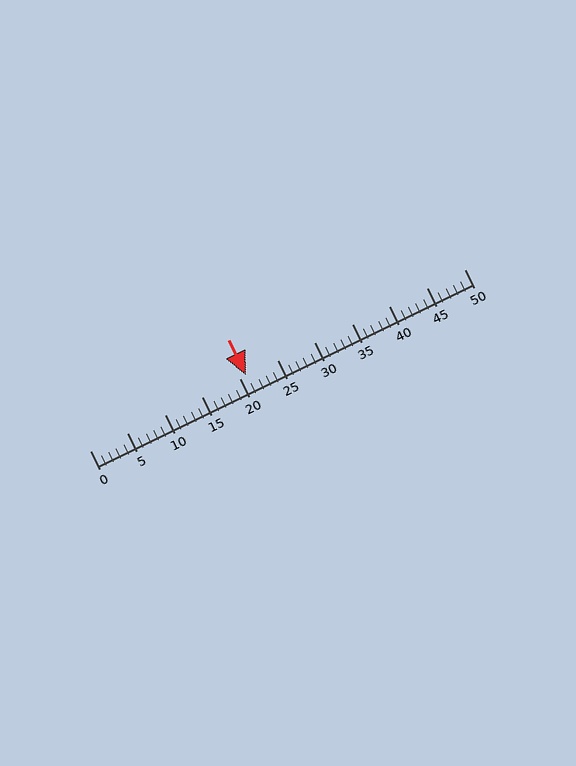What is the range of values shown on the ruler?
The ruler shows values from 0 to 50.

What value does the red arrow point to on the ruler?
The red arrow points to approximately 21.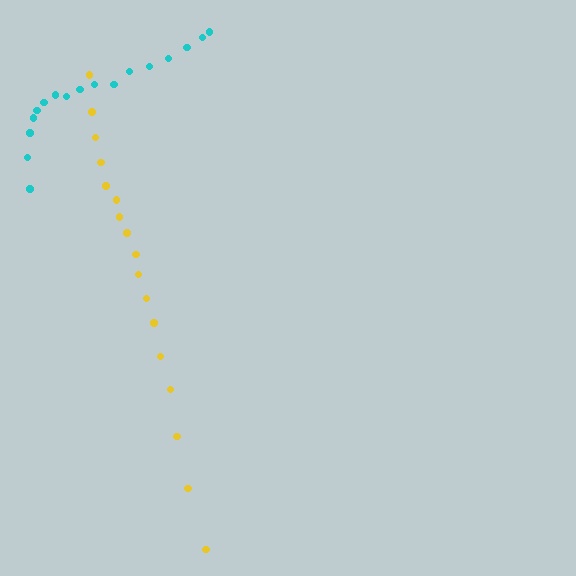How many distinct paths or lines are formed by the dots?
There are 2 distinct paths.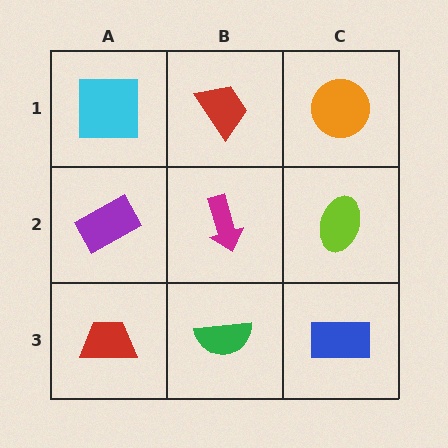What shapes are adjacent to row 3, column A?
A purple rectangle (row 2, column A), a green semicircle (row 3, column B).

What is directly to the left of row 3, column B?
A red trapezoid.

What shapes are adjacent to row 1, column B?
A magenta arrow (row 2, column B), a cyan square (row 1, column A), an orange circle (row 1, column C).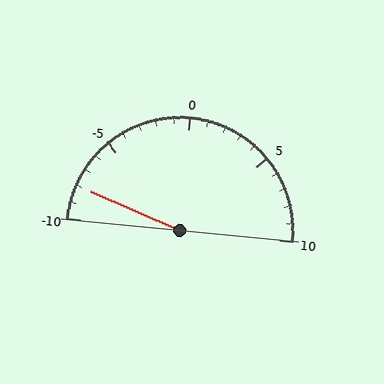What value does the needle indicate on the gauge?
The needle indicates approximately -8.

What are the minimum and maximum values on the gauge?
The gauge ranges from -10 to 10.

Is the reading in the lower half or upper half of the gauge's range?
The reading is in the lower half of the range (-10 to 10).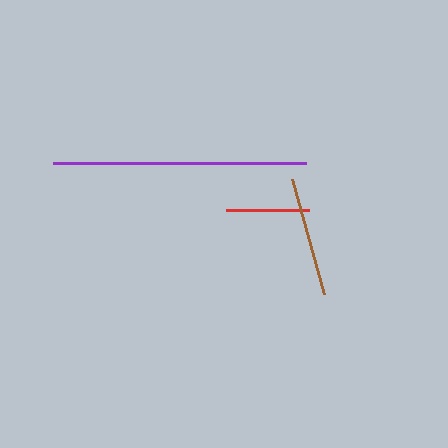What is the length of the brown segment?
The brown segment is approximately 120 pixels long.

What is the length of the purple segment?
The purple segment is approximately 253 pixels long.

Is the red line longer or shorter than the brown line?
The brown line is longer than the red line.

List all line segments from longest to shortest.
From longest to shortest: purple, brown, red.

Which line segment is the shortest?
The red line is the shortest at approximately 83 pixels.